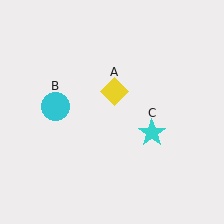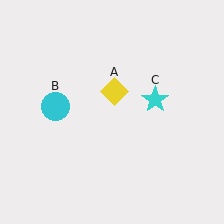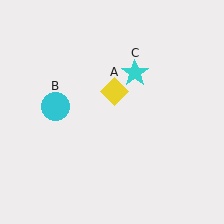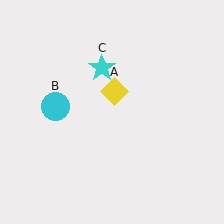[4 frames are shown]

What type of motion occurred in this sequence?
The cyan star (object C) rotated counterclockwise around the center of the scene.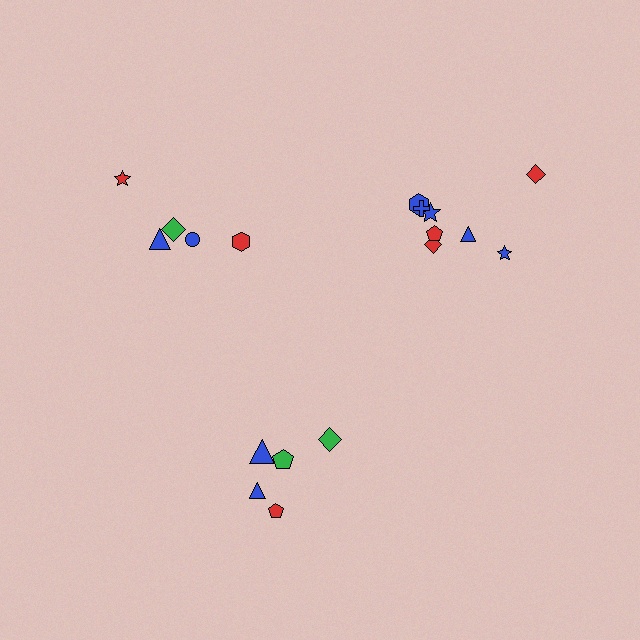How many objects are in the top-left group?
There are 5 objects.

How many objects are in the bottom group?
There are 5 objects.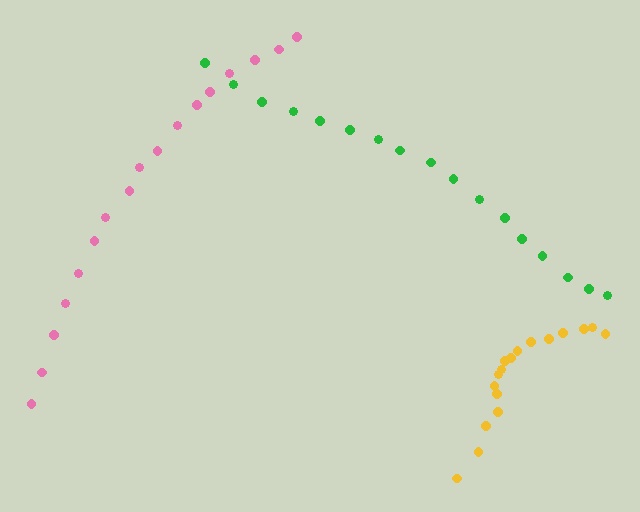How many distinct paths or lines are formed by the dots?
There are 3 distinct paths.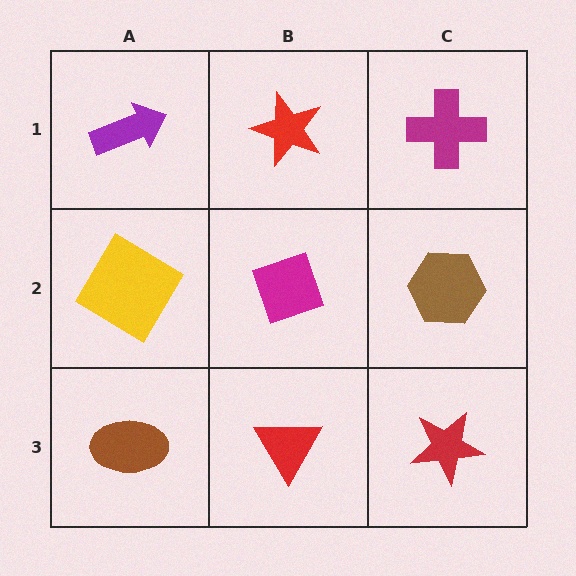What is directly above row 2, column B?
A red star.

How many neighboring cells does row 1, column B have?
3.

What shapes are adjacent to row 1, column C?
A brown hexagon (row 2, column C), a red star (row 1, column B).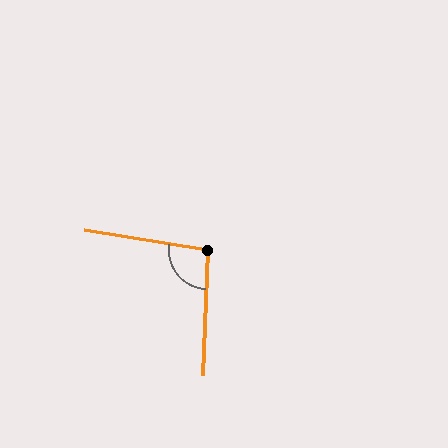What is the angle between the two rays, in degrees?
Approximately 97 degrees.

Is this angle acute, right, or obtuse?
It is obtuse.